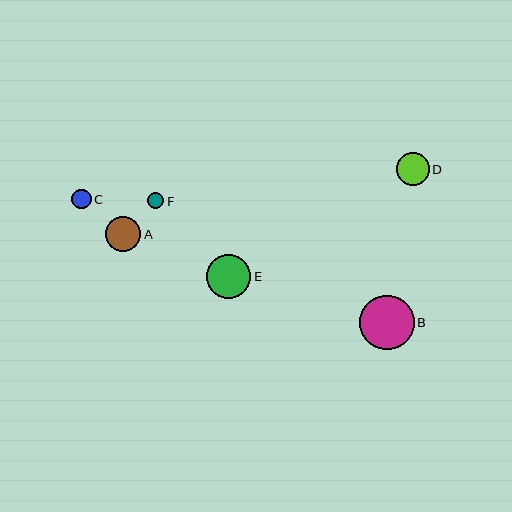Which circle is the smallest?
Circle F is the smallest with a size of approximately 16 pixels.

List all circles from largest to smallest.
From largest to smallest: B, E, A, D, C, F.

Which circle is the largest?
Circle B is the largest with a size of approximately 54 pixels.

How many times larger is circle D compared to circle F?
Circle D is approximately 2.1 times the size of circle F.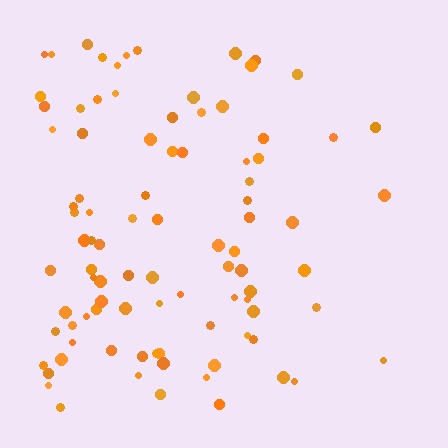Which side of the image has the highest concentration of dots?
The left.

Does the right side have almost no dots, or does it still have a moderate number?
Still a moderate number, just noticeably fewer than the left.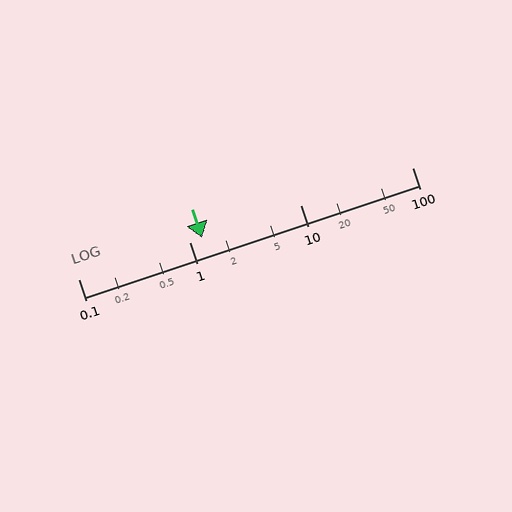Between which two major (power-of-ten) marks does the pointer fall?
The pointer is between 1 and 10.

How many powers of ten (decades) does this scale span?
The scale spans 3 decades, from 0.1 to 100.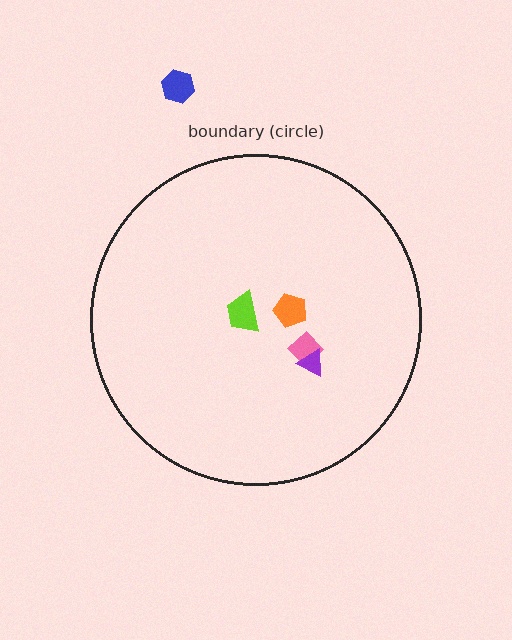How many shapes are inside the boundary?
4 inside, 1 outside.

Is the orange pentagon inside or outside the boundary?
Inside.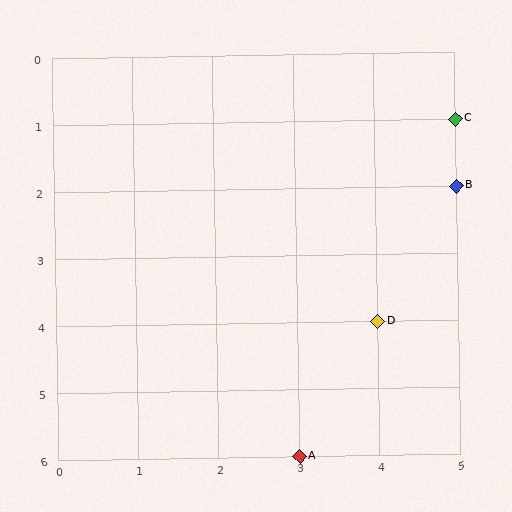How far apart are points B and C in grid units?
Points B and C are 1 row apart.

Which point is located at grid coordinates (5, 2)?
Point B is at (5, 2).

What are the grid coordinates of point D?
Point D is at grid coordinates (4, 4).